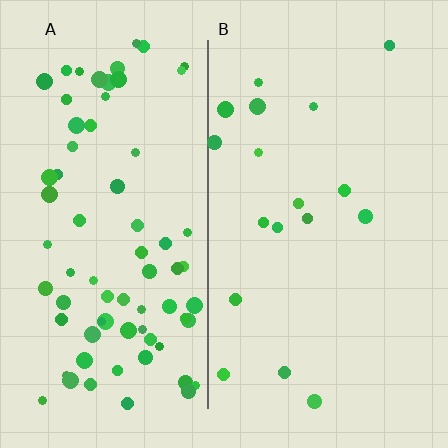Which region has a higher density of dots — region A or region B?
A (the left).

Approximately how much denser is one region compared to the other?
Approximately 4.2× — region A over region B.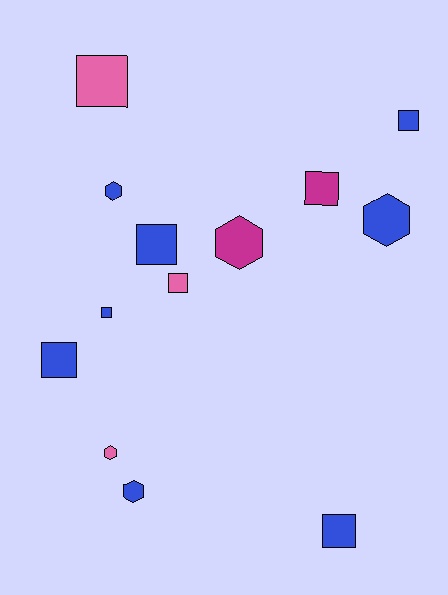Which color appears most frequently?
Blue, with 8 objects.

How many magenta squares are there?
There is 1 magenta square.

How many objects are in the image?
There are 13 objects.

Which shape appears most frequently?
Square, with 8 objects.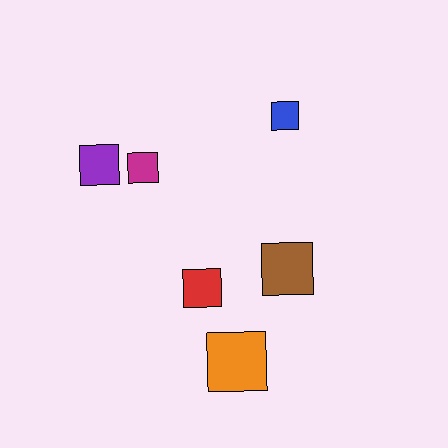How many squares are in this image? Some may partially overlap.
There are 6 squares.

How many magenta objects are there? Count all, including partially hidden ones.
There is 1 magenta object.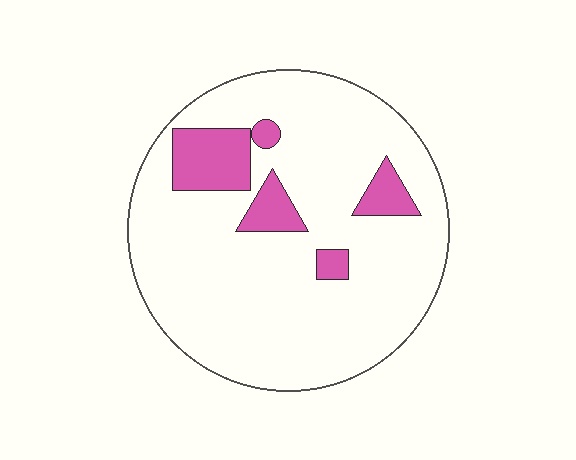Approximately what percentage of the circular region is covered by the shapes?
Approximately 15%.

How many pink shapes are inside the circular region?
5.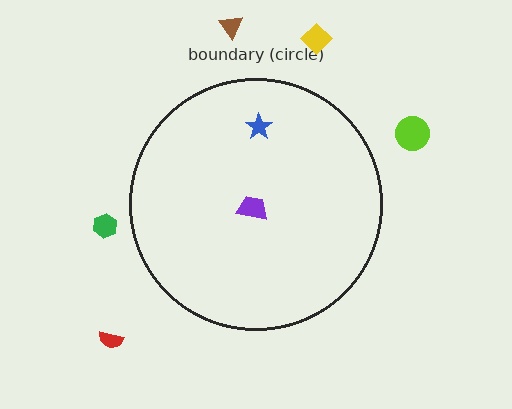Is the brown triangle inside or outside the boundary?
Outside.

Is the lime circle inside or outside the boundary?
Outside.